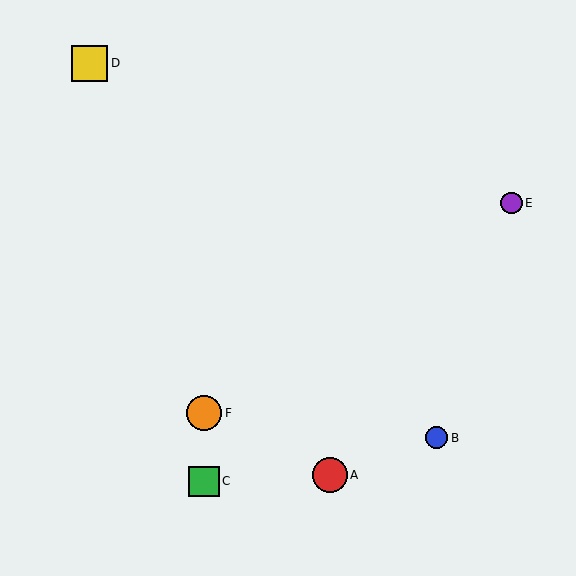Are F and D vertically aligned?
No, F is at x≈204 and D is at x≈90.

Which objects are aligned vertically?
Objects C, F are aligned vertically.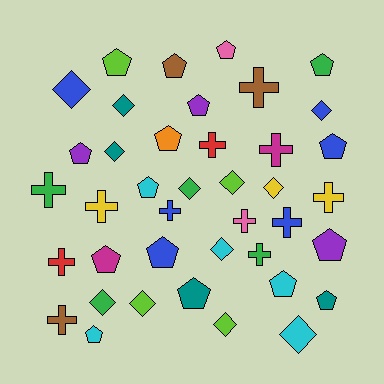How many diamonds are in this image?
There are 12 diamonds.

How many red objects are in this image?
There are 2 red objects.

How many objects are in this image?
There are 40 objects.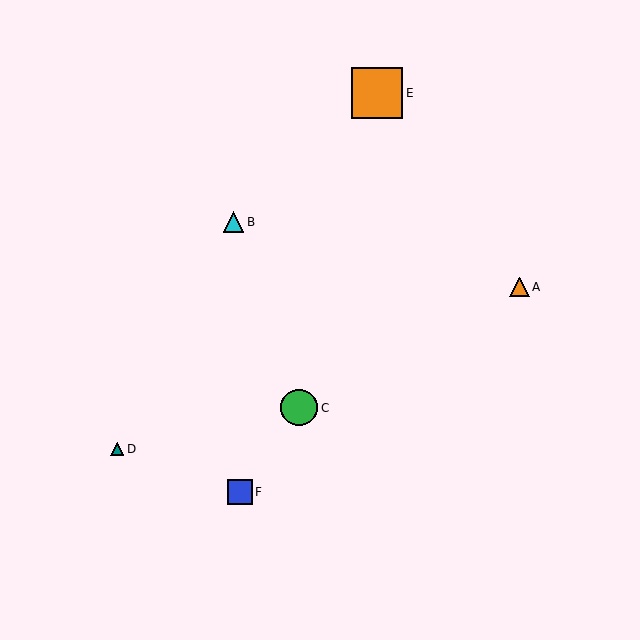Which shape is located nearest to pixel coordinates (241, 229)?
The cyan triangle (labeled B) at (233, 222) is nearest to that location.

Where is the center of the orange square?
The center of the orange square is at (377, 93).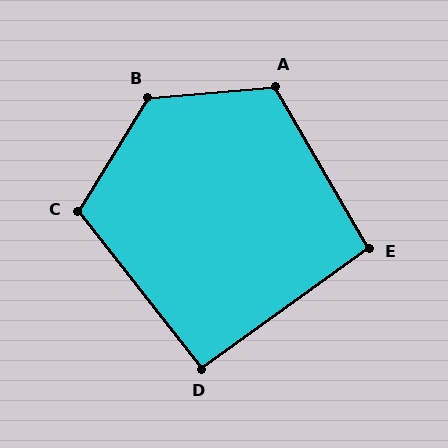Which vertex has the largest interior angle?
B, at approximately 127 degrees.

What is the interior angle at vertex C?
Approximately 110 degrees (obtuse).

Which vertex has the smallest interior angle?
D, at approximately 92 degrees.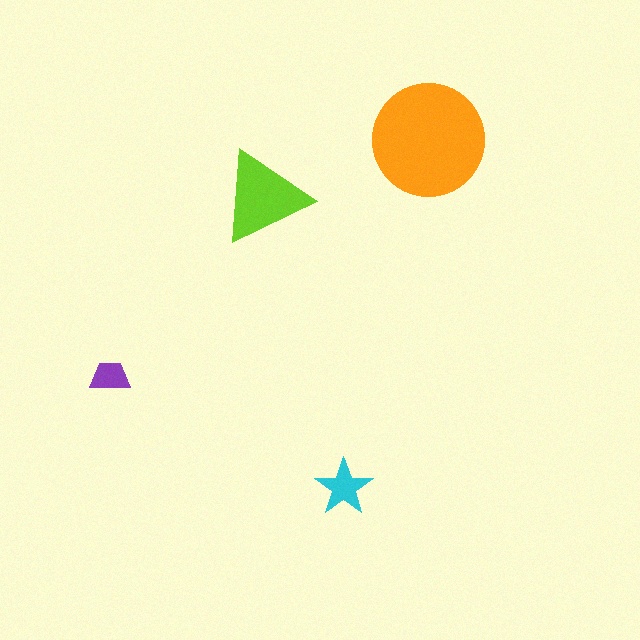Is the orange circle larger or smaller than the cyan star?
Larger.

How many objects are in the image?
There are 4 objects in the image.